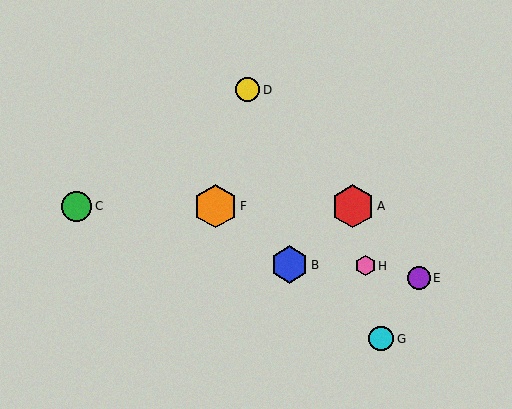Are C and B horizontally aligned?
No, C is at y≈206 and B is at y≈265.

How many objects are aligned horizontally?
3 objects (A, C, F) are aligned horizontally.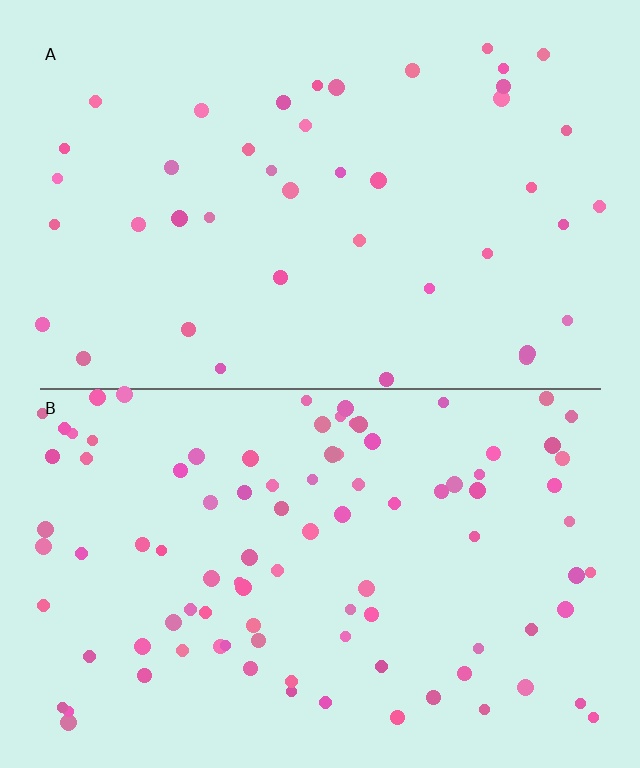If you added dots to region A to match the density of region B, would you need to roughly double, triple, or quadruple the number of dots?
Approximately double.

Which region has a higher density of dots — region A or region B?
B (the bottom).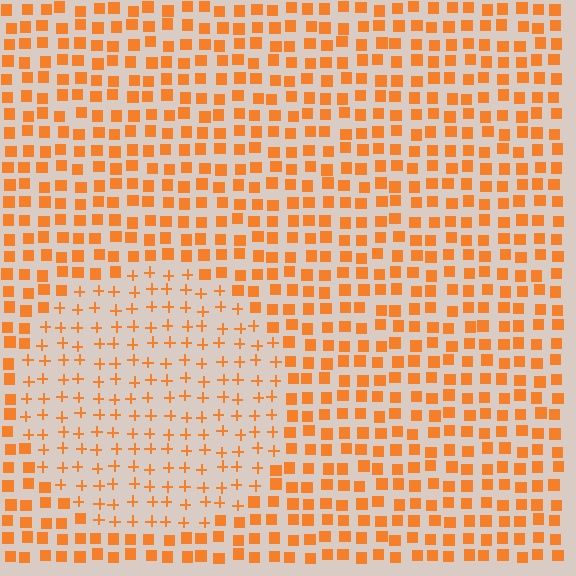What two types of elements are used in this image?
The image uses plus signs inside the circle region and squares outside it.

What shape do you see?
I see a circle.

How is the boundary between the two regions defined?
The boundary is defined by a change in element shape: plus signs inside vs. squares outside. All elements share the same color and spacing.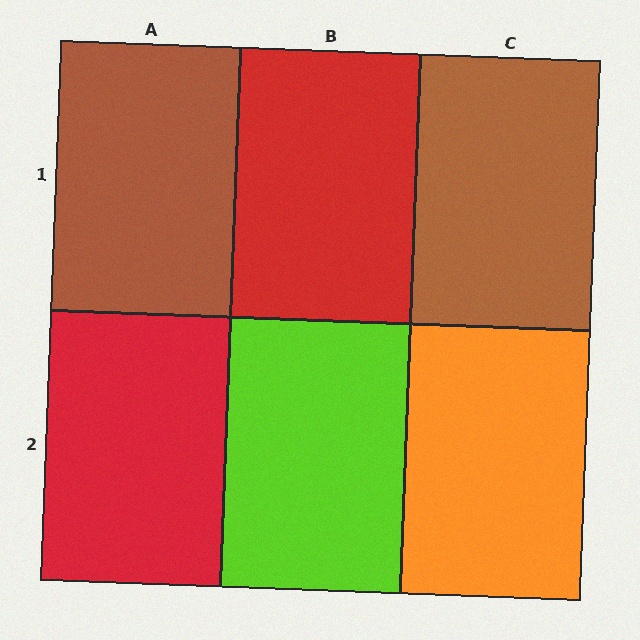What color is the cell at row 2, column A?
Red.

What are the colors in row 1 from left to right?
Brown, red, brown.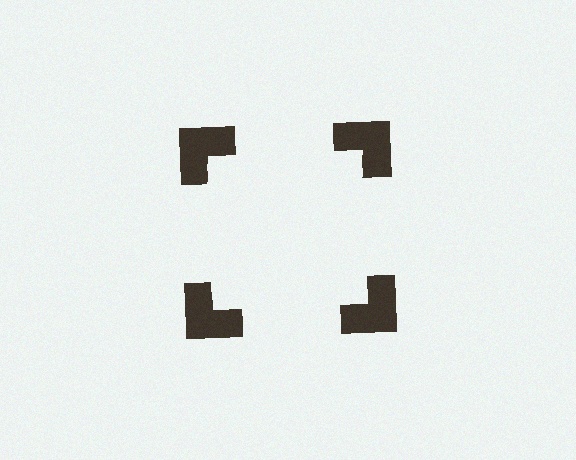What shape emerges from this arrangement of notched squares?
An illusory square — its edges are inferred from the aligned wedge cuts in the notched squares, not physically drawn.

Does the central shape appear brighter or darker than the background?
It typically appears slightly brighter than the background, even though no actual brightness change is drawn.